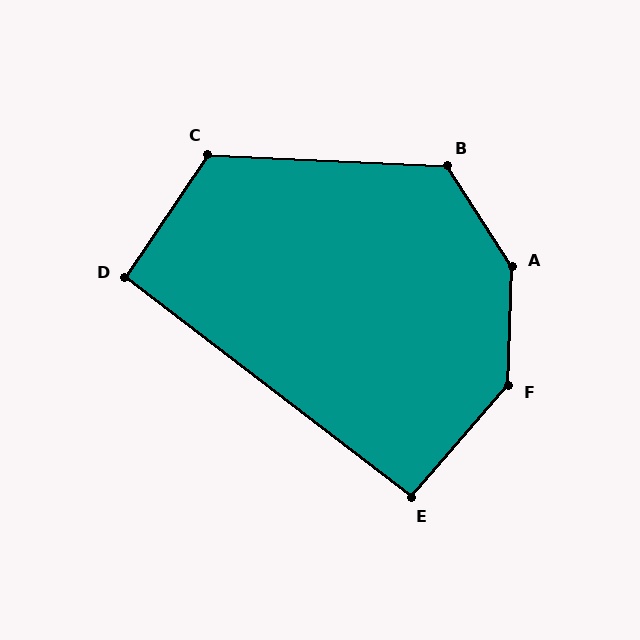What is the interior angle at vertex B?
Approximately 126 degrees (obtuse).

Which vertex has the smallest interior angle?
D, at approximately 93 degrees.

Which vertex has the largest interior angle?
A, at approximately 145 degrees.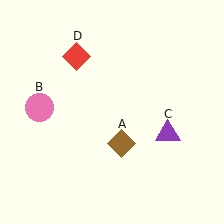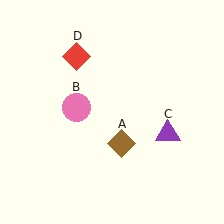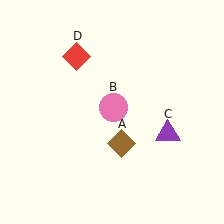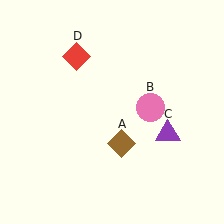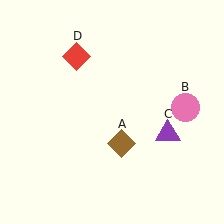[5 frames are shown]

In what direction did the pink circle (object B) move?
The pink circle (object B) moved right.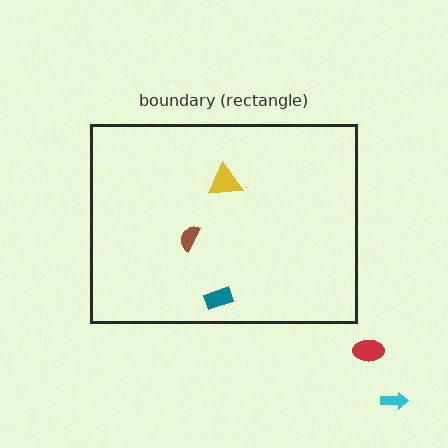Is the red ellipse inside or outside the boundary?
Outside.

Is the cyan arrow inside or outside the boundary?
Outside.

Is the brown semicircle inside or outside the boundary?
Inside.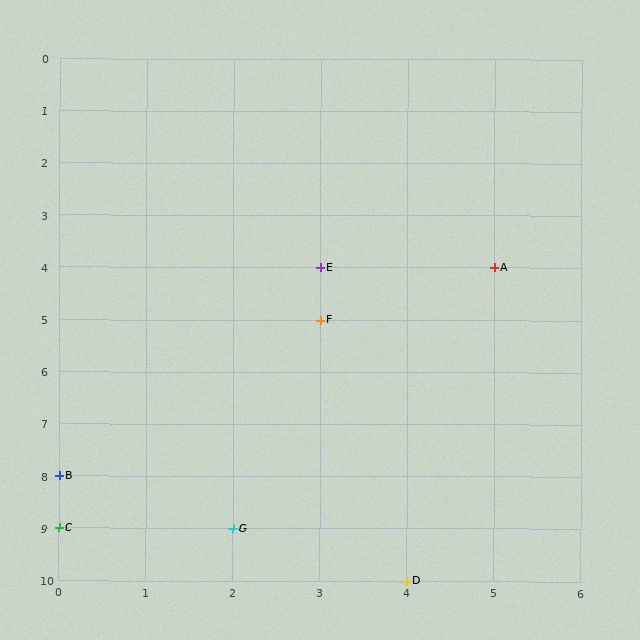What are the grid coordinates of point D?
Point D is at grid coordinates (4, 10).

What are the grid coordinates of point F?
Point F is at grid coordinates (3, 5).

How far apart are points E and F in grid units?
Points E and F are 1 row apart.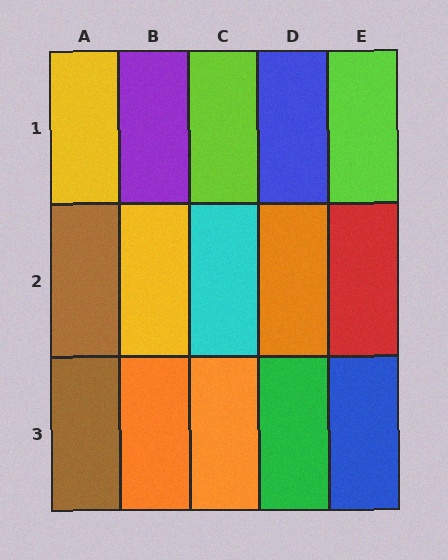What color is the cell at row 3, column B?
Orange.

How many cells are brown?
2 cells are brown.